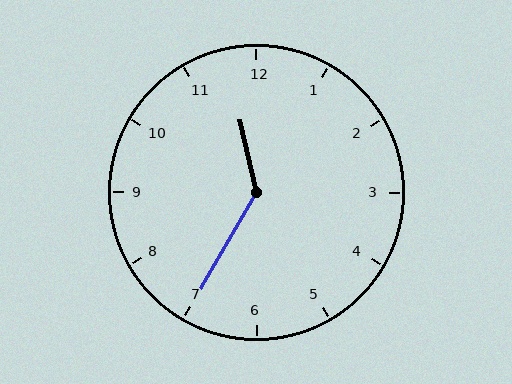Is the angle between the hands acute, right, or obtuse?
It is obtuse.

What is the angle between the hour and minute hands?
Approximately 138 degrees.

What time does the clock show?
11:35.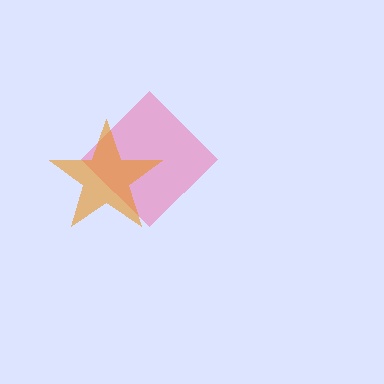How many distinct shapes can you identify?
There are 2 distinct shapes: a pink diamond, an orange star.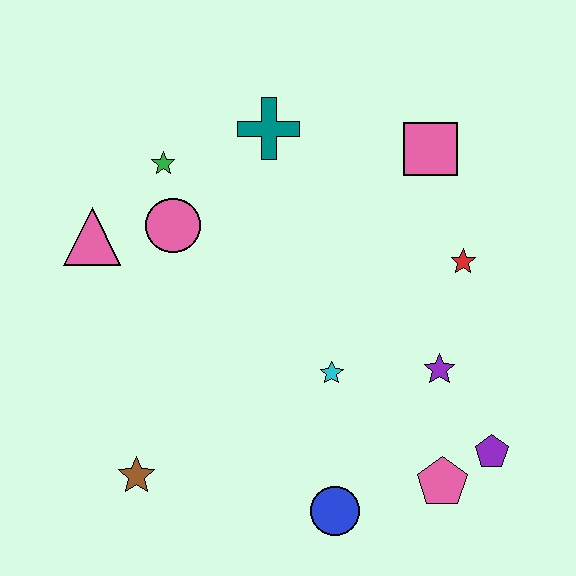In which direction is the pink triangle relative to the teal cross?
The pink triangle is to the left of the teal cross.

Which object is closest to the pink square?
The red star is closest to the pink square.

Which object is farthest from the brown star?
The pink square is farthest from the brown star.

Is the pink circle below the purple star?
No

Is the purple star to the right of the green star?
Yes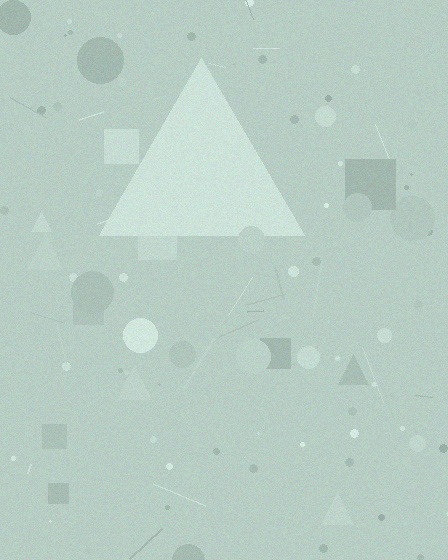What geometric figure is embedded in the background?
A triangle is embedded in the background.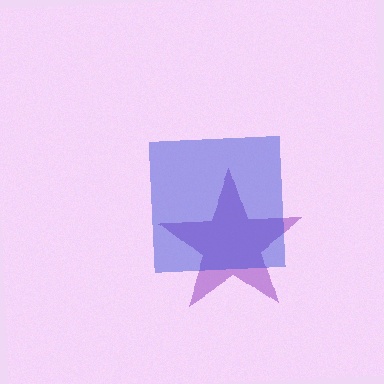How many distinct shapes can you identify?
There are 2 distinct shapes: a purple star, a blue square.